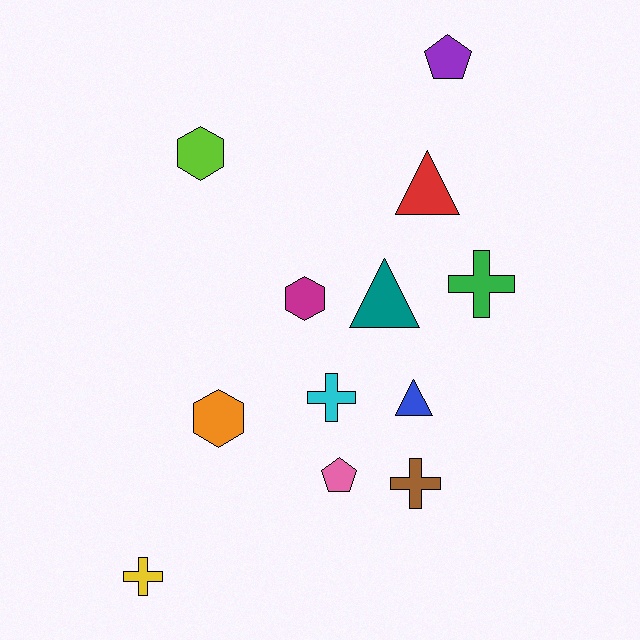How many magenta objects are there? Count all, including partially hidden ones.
There is 1 magenta object.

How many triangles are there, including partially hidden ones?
There are 3 triangles.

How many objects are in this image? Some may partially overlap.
There are 12 objects.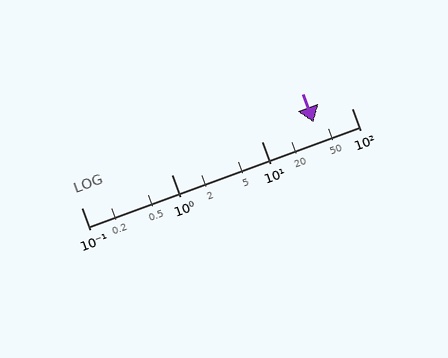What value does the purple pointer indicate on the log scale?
The pointer indicates approximately 38.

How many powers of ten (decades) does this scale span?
The scale spans 3 decades, from 0.1 to 100.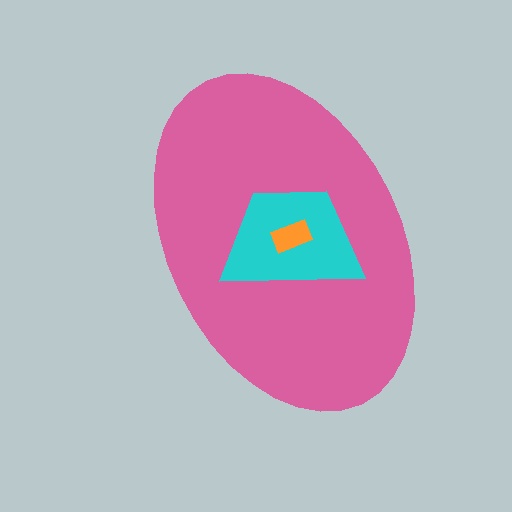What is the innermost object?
The orange rectangle.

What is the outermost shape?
The pink ellipse.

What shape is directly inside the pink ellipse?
The cyan trapezoid.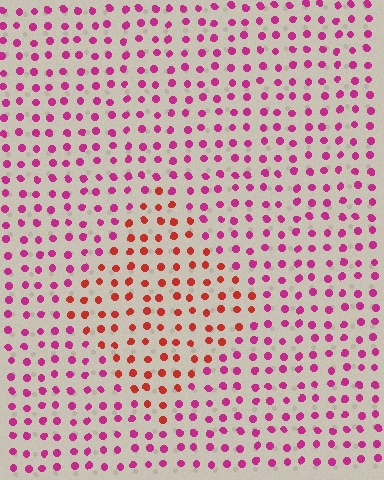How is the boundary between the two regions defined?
The boundary is defined purely by a slight shift in hue (about 40 degrees). Spacing, size, and orientation are identical on both sides.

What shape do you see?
I see a diamond.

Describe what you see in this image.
The image is filled with small magenta elements in a uniform arrangement. A diamond-shaped region is visible where the elements are tinted to a slightly different hue, forming a subtle color boundary.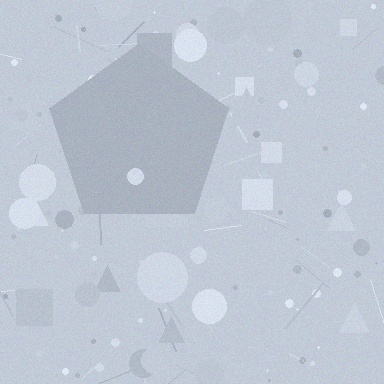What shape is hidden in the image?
A pentagon is hidden in the image.